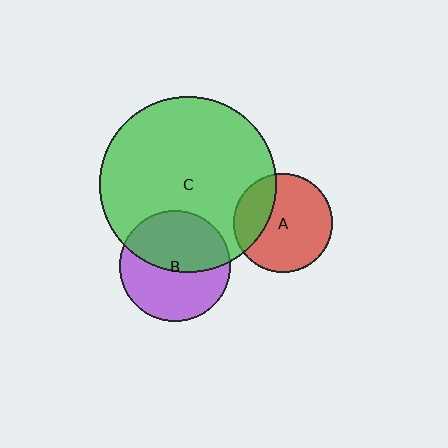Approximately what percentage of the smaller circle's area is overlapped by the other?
Approximately 50%.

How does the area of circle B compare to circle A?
Approximately 1.3 times.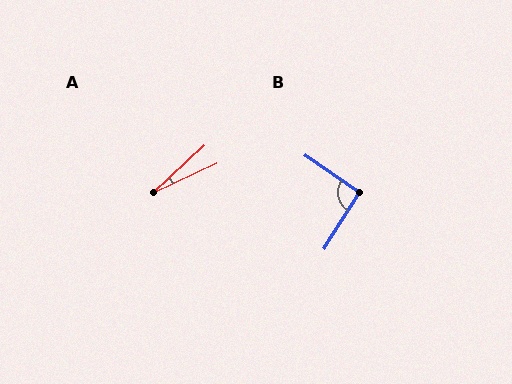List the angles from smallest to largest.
A (17°), B (92°).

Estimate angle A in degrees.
Approximately 17 degrees.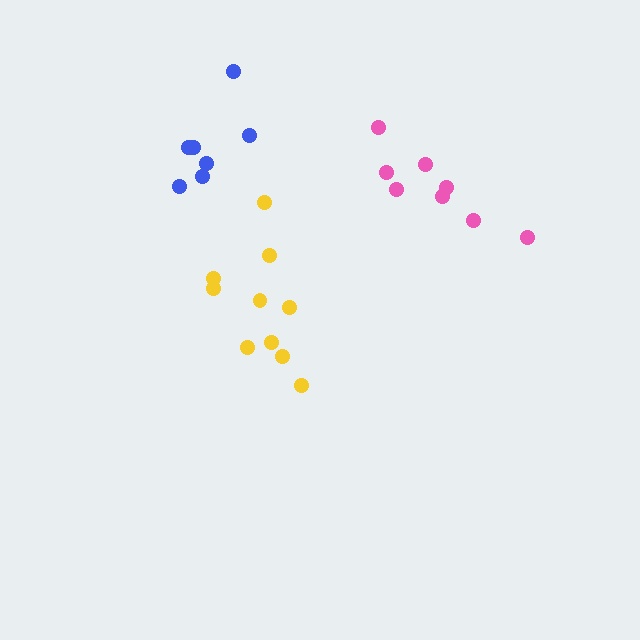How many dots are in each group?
Group 1: 10 dots, Group 2: 7 dots, Group 3: 8 dots (25 total).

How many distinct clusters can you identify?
There are 3 distinct clusters.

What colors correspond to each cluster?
The clusters are colored: yellow, blue, pink.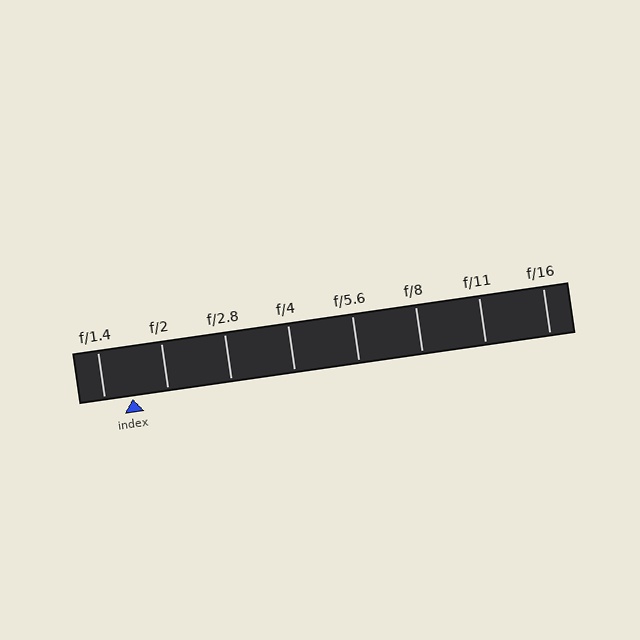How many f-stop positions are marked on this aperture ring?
There are 8 f-stop positions marked.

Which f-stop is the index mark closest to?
The index mark is closest to f/1.4.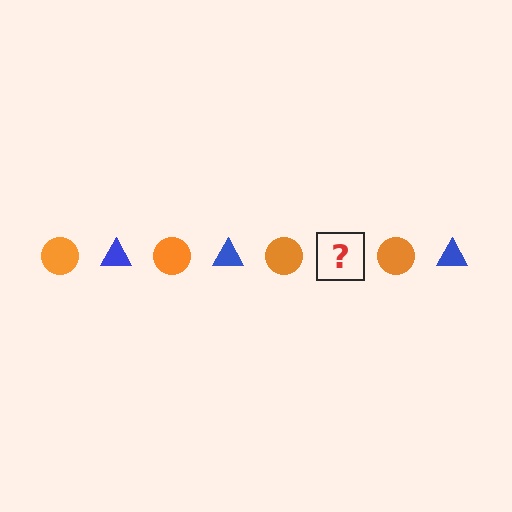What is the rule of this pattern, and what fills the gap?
The rule is that the pattern alternates between orange circle and blue triangle. The gap should be filled with a blue triangle.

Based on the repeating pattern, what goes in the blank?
The blank should be a blue triangle.